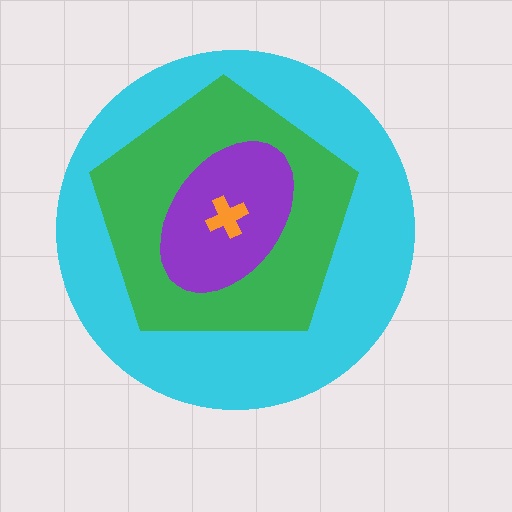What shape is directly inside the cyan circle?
The green pentagon.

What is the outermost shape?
The cyan circle.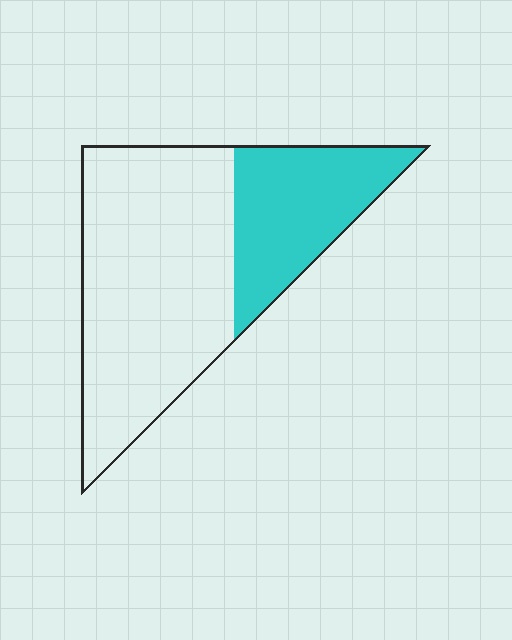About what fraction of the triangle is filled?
About one third (1/3).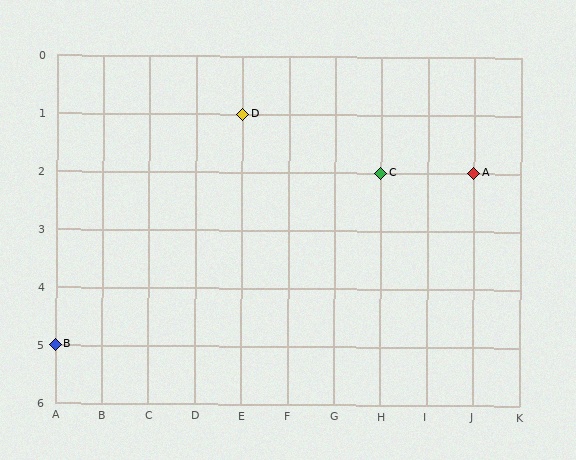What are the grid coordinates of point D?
Point D is at grid coordinates (E, 1).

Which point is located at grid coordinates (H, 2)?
Point C is at (H, 2).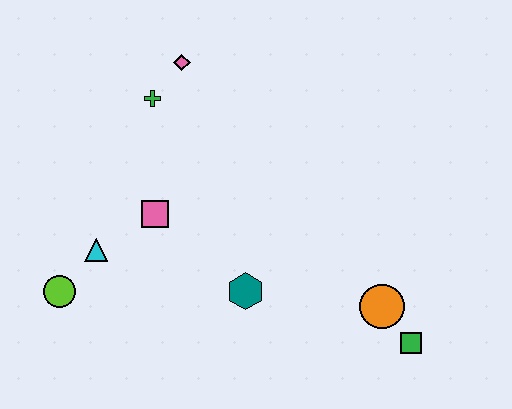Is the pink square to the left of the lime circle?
No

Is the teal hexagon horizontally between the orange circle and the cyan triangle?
Yes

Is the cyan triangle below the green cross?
Yes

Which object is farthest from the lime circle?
The green square is farthest from the lime circle.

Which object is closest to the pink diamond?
The green cross is closest to the pink diamond.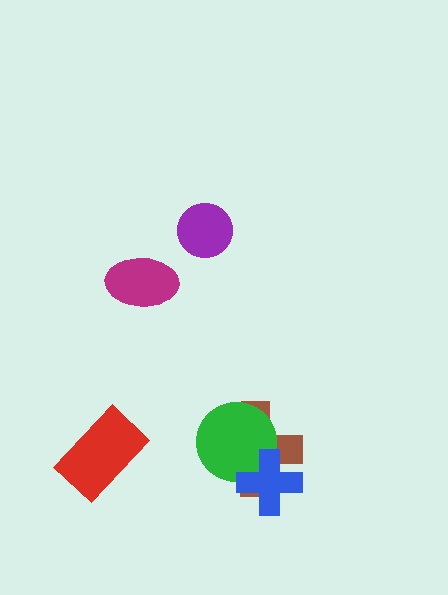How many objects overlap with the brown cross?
2 objects overlap with the brown cross.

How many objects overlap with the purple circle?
0 objects overlap with the purple circle.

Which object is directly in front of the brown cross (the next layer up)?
The green circle is directly in front of the brown cross.